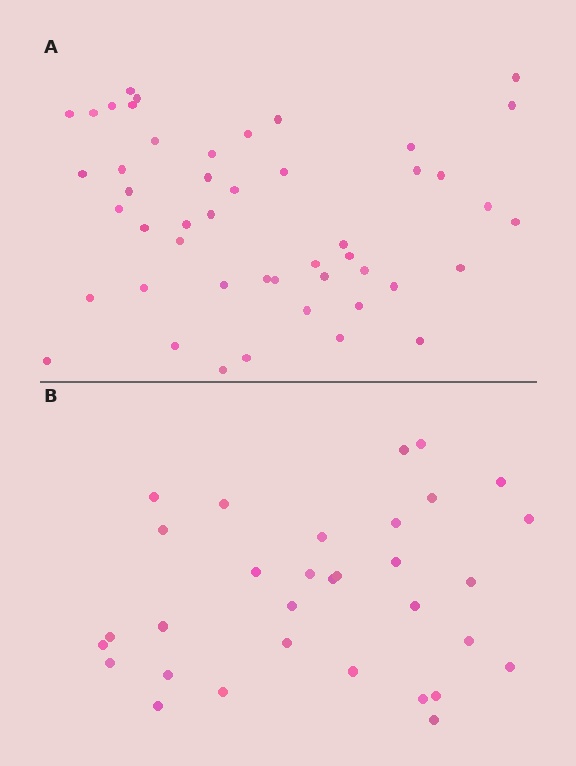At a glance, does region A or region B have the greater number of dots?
Region A (the top region) has more dots.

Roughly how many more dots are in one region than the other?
Region A has approximately 15 more dots than region B.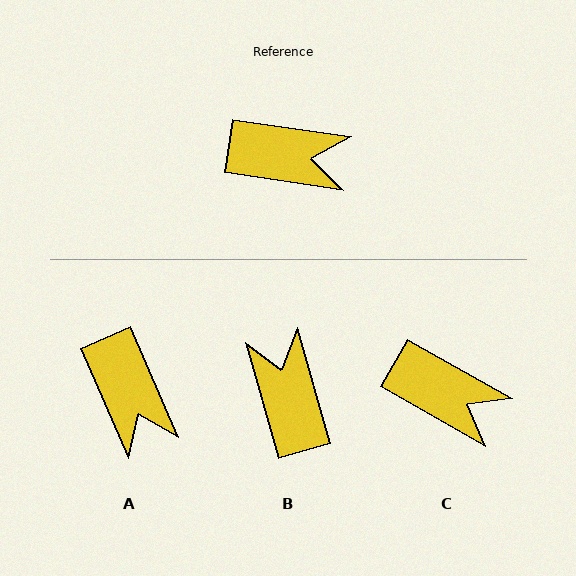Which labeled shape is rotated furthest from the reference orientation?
B, about 115 degrees away.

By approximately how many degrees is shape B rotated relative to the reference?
Approximately 115 degrees counter-clockwise.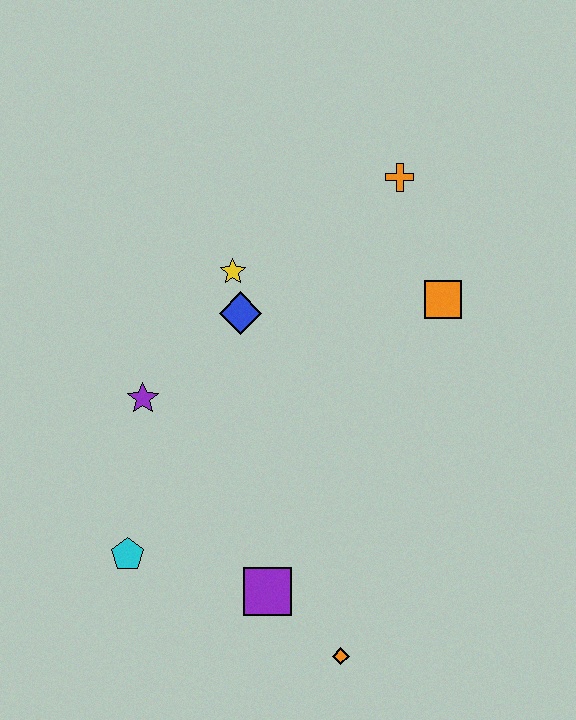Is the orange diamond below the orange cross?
Yes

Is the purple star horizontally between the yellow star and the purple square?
No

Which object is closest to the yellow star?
The blue diamond is closest to the yellow star.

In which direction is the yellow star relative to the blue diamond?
The yellow star is above the blue diamond.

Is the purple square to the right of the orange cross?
No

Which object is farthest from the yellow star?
The orange diamond is farthest from the yellow star.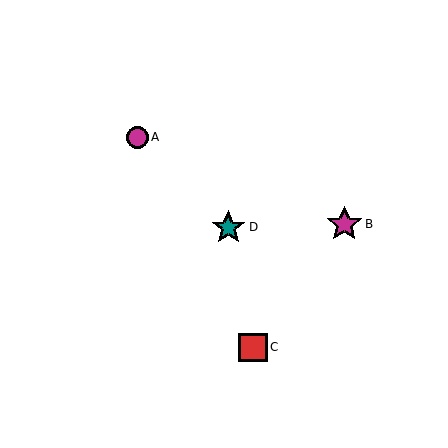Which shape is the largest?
The magenta star (labeled B) is the largest.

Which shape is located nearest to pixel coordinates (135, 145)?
The magenta circle (labeled A) at (137, 137) is nearest to that location.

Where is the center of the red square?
The center of the red square is at (253, 347).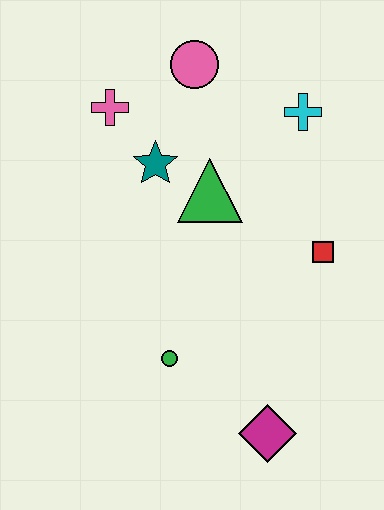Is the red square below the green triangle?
Yes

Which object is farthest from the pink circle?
The magenta diamond is farthest from the pink circle.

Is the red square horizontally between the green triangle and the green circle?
No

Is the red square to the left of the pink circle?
No